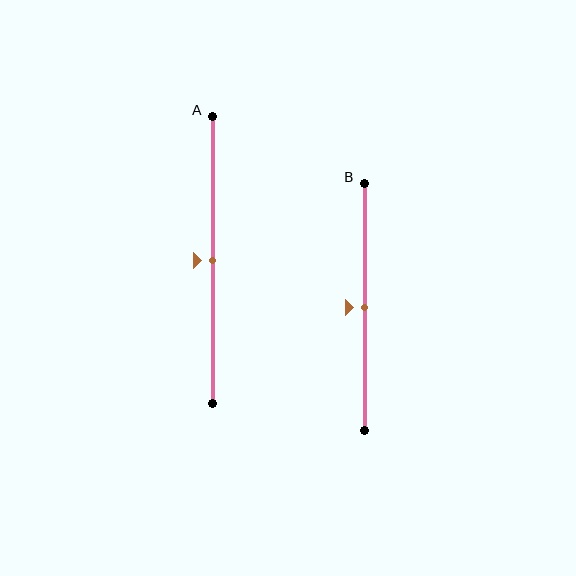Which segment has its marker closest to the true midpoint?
Segment A has its marker closest to the true midpoint.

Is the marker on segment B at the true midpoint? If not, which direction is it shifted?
Yes, the marker on segment B is at the true midpoint.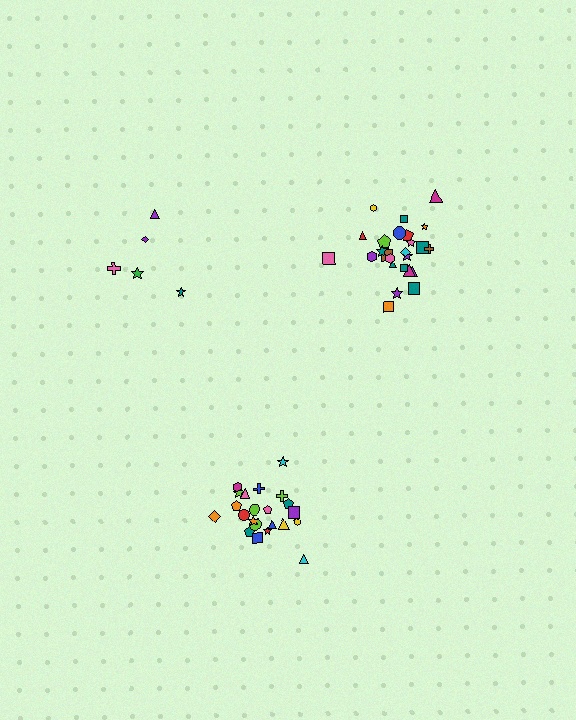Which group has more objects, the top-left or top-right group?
The top-right group.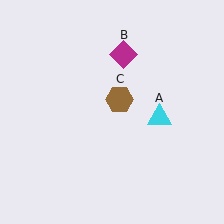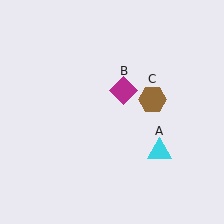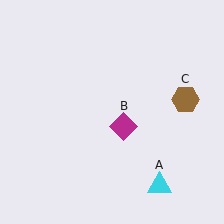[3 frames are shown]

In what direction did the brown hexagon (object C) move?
The brown hexagon (object C) moved right.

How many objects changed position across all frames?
3 objects changed position: cyan triangle (object A), magenta diamond (object B), brown hexagon (object C).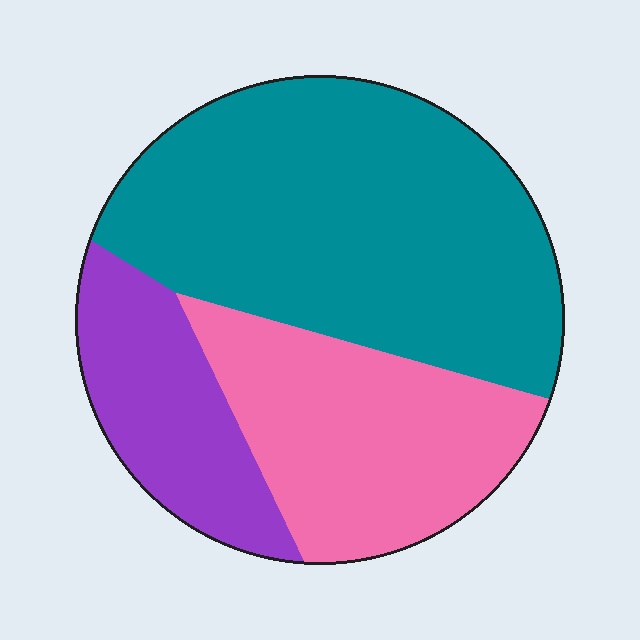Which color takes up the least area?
Purple, at roughly 20%.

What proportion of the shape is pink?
Pink covers about 30% of the shape.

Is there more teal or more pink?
Teal.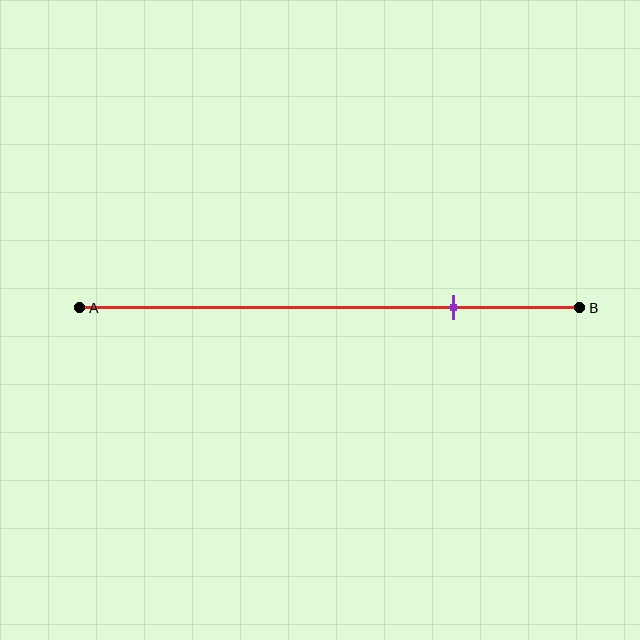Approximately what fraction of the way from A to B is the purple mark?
The purple mark is approximately 75% of the way from A to B.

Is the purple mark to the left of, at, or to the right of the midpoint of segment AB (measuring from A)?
The purple mark is to the right of the midpoint of segment AB.